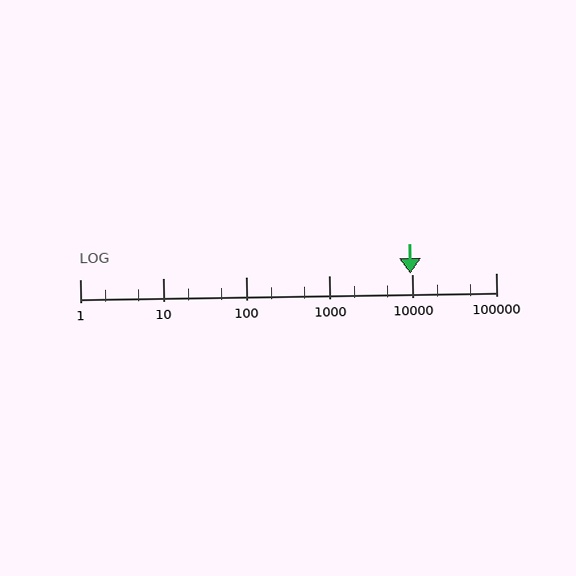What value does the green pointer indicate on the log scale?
The pointer indicates approximately 9400.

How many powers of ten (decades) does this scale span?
The scale spans 5 decades, from 1 to 100000.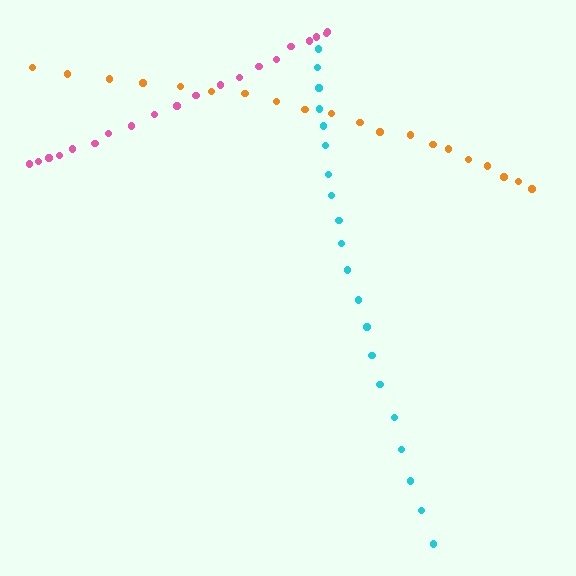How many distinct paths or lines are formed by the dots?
There are 3 distinct paths.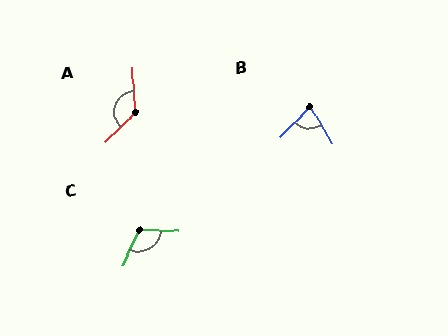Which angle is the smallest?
B, at approximately 75 degrees.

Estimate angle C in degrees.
Approximately 112 degrees.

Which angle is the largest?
A, at approximately 132 degrees.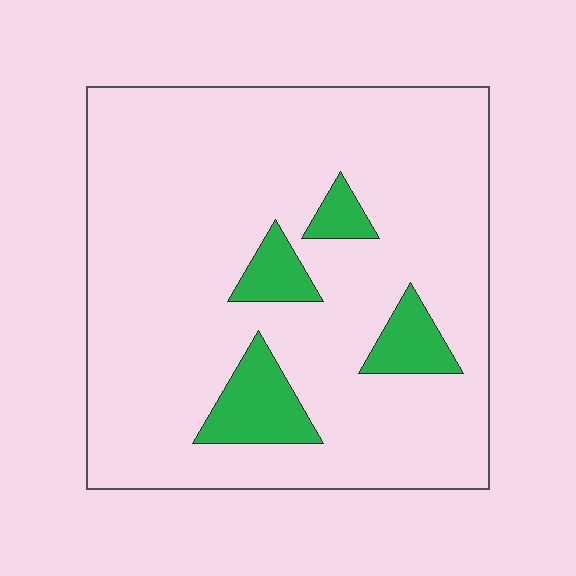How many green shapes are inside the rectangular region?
4.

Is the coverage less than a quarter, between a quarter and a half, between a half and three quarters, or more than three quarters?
Less than a quarter.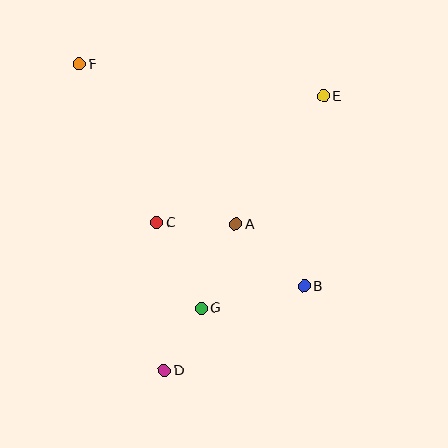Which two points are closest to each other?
Points D and G are closest to each other.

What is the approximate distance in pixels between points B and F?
The distance between B and F is approximately 316 pixels.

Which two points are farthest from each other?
Points D and F are farthest from each other.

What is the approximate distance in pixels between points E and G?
The distance between E and G is approximately 245 pixels.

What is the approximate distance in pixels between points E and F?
The distance between E and F is approximately 246 pixels.